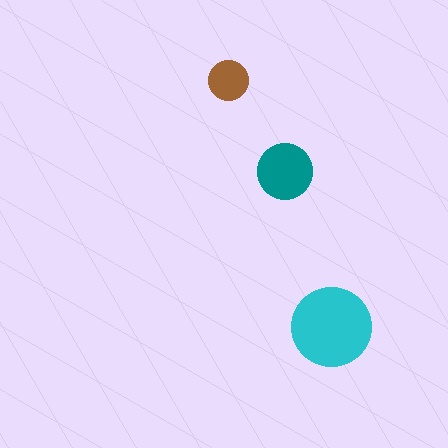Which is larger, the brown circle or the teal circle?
The teal one.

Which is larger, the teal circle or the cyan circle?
The cyan one.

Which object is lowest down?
The cyan circle is bottommost.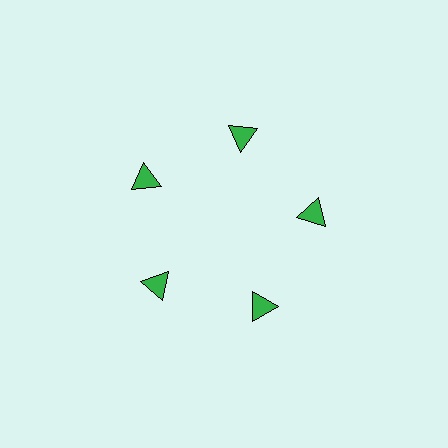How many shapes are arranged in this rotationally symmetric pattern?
There are 5 shapes, arranged in 5 groups of 1.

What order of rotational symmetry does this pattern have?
This pattern has 5-fold rotational symmetry.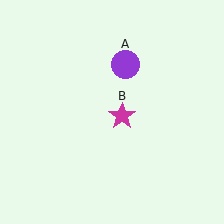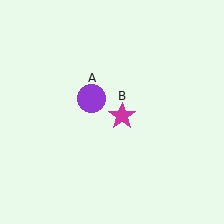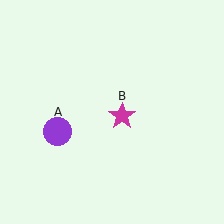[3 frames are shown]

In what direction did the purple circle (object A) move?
The purple circle (object A) moved down and to the left.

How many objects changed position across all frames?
1 object changed position: purple circle (object A).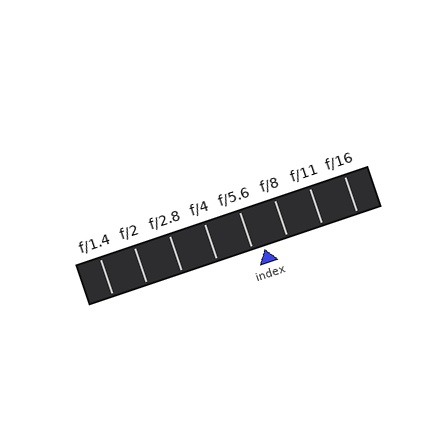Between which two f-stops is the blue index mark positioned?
The index mark is between f/5.6 and f/8.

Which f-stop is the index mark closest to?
The index mark is closest to f/5.6.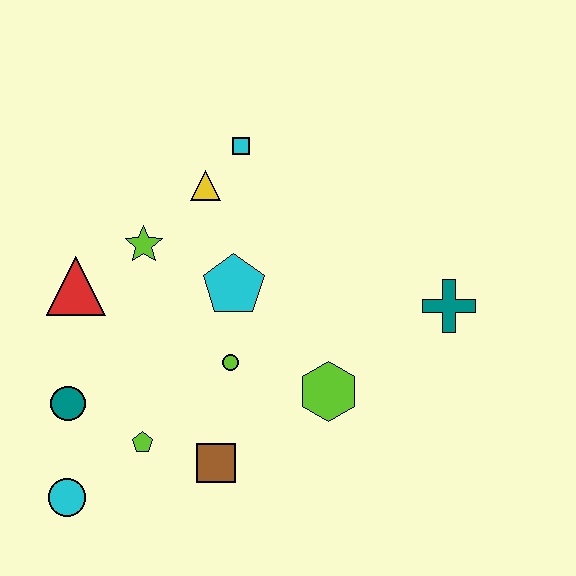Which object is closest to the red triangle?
The lime star is closest to the red triangle.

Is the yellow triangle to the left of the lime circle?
Yes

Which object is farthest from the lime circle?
The teal cross is farthest from the lime circle.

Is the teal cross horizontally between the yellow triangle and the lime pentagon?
No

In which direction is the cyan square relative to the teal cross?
The cyan square is to the left of the teal cross.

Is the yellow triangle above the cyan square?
No